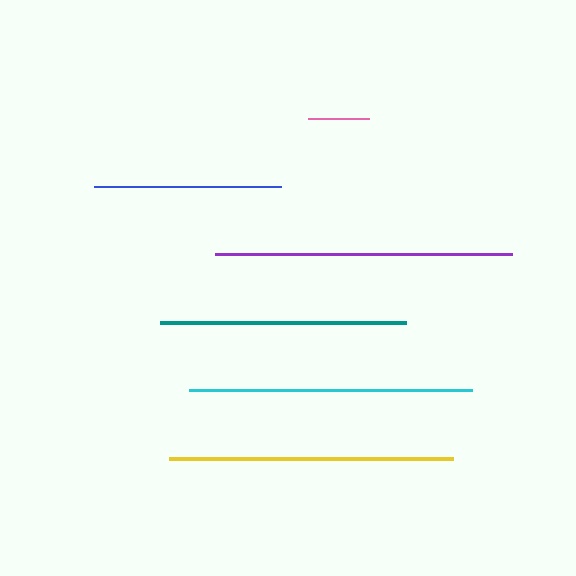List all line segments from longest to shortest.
From longest to shortest: purple, yellow, cyan, teal, blue, pink.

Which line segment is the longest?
The purple line is the longest at approximately 297 pixels.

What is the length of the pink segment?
The pink segment is approximately 61 pixels long.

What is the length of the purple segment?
The purple segment is approximately 297 pixels long.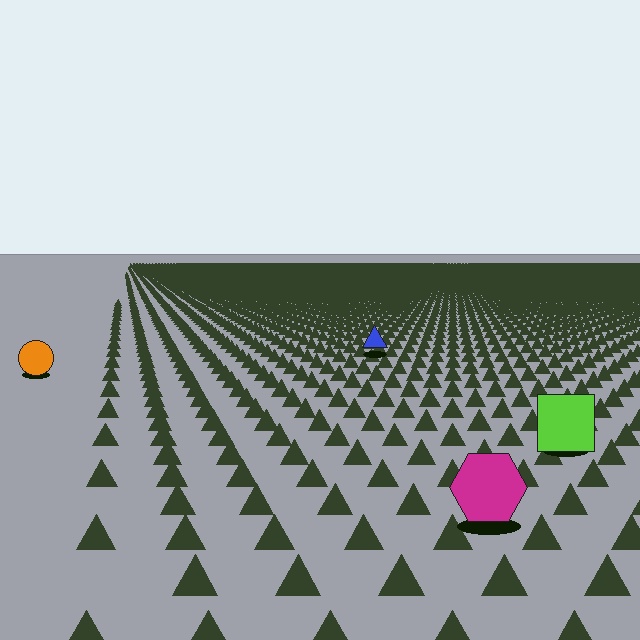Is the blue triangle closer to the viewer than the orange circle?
No. The orange circle is closer — you can tell from the texture gradient: the ground texture is coarser near it.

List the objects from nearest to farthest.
From nearest to farthest: the magenta hexagon, the lime square, the orange circle, the blue triangle.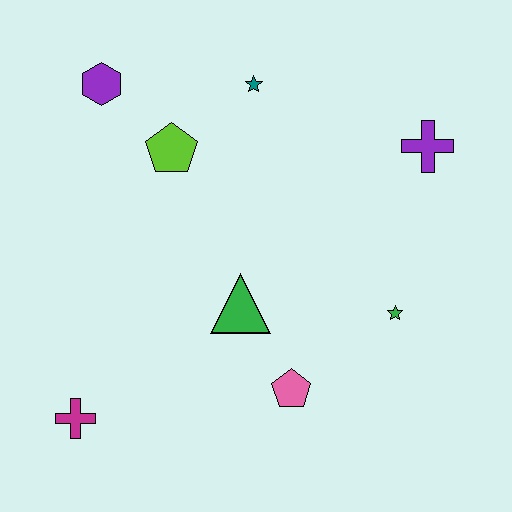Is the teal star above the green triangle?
Yes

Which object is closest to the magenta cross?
The green triangle is closest to the magenta cross.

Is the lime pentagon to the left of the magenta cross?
No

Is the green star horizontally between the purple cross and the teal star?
Yes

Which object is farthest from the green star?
The purple hexagon is farthest from the green star.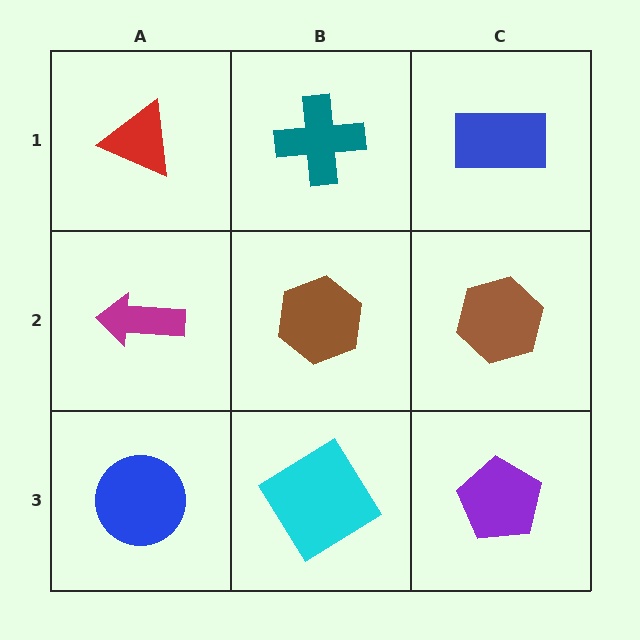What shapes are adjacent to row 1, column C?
A brown hexagon (row 2, column C), a teal cross (row 1, column B).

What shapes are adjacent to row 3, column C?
A brown hexagon (row 2, column C), a cyan diamond (row 3, column B).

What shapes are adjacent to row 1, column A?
A magenta arrow (row 2, column A), a teal cross (row 1, column B).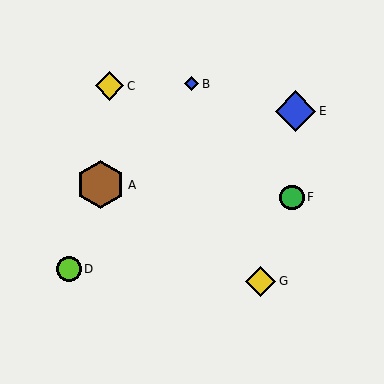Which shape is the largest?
The brown hexagon (labeled A) is the largest.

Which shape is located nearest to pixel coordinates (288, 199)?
The green circle (labeled F) at (292, 197) is nearest to that location.